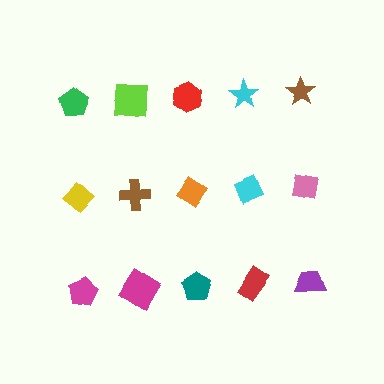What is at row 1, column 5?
A brown star.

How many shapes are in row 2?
5 shapes.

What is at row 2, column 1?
A yellow diamond.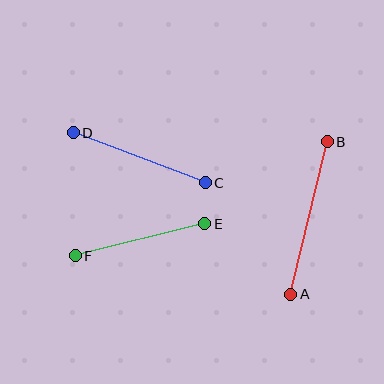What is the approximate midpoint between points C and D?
The midpoint is at approximately (139, 158) pixels.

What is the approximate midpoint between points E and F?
The midpoint is at approximately (140, 240) pixels.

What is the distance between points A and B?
The distance is approximately 157 pixels.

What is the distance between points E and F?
The distance is approximately 134 pixels.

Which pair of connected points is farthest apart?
Points A and B are farthest apart.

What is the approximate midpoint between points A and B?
The midpoint is at approximately (309, 218) pixels.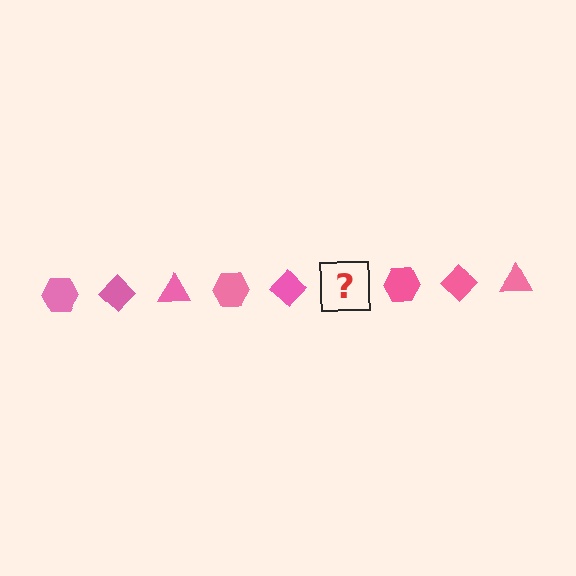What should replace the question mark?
The question mark should be replaced with a pink triangle.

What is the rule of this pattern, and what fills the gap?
The rule is that the pattern cycles through hexagon, diamond, triangle shapes in pink. The gap should be filled with a pink triangle.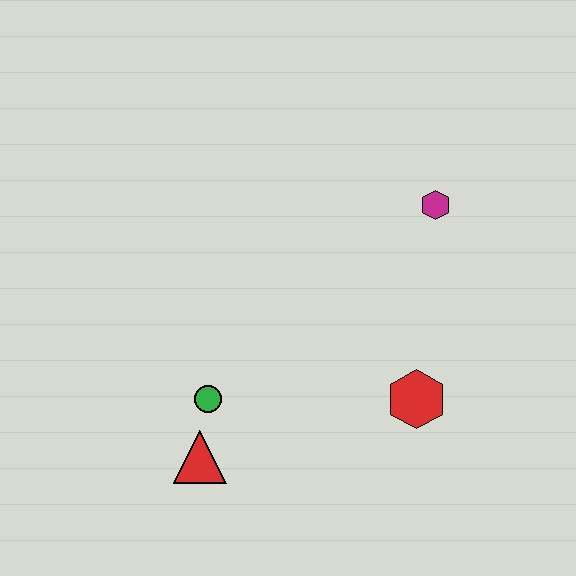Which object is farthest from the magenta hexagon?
The red triangle is farthest from the magenta hexagon.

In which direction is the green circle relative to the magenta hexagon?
The green circle is to the left of the magenta hexagon.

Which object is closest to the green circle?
The red triangle is closest to the green circle.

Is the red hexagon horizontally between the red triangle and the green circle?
No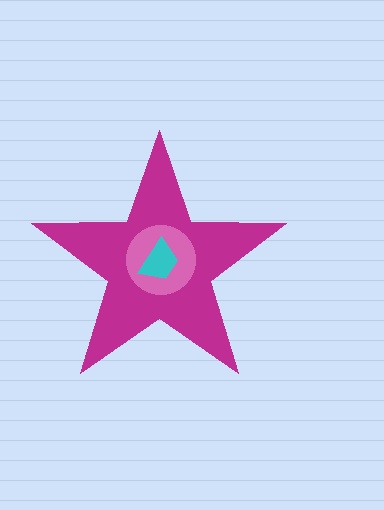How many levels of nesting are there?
3.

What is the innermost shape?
The cyan trapezoid.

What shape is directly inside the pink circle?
The cyan trapezoid.